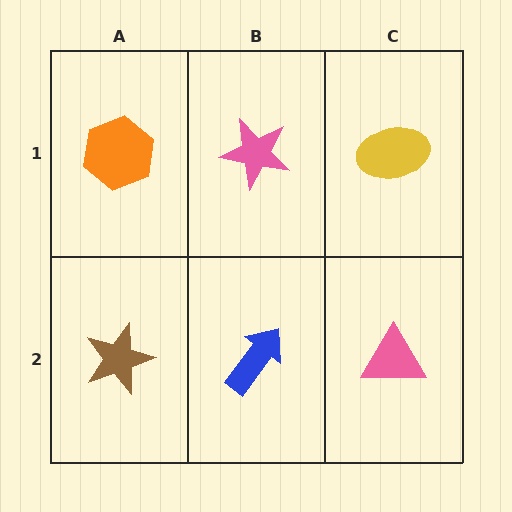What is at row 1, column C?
A yellow ellipse.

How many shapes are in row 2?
3 shapes.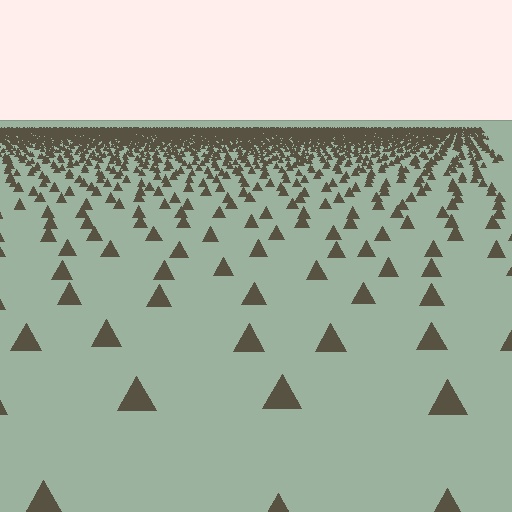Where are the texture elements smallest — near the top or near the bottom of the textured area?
Near the top.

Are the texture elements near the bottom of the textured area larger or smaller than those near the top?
Larger. Near the bottom, elements are closer to the viewer and appear at a bigger on-screen size.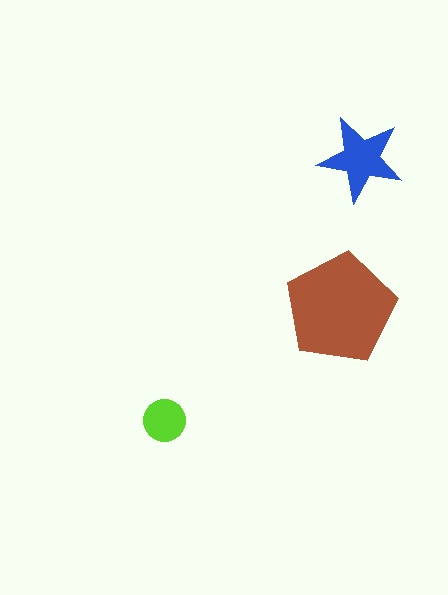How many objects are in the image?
There are 3 objects in the image.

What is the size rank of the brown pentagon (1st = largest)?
1st.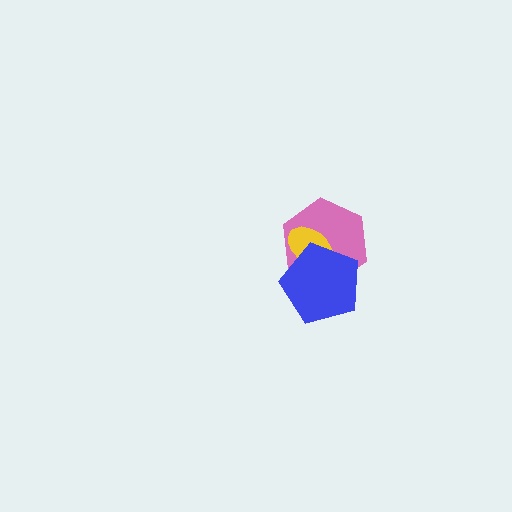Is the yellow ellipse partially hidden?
Yes, it is partially covered by another shape.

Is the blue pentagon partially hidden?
No, no other shape covers it.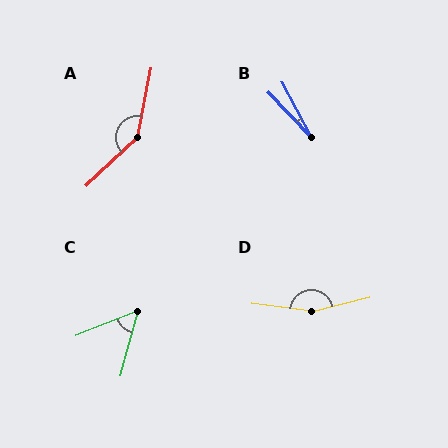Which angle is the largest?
D, at approximately 160 degrees.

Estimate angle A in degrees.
Approximately 144 degrees.